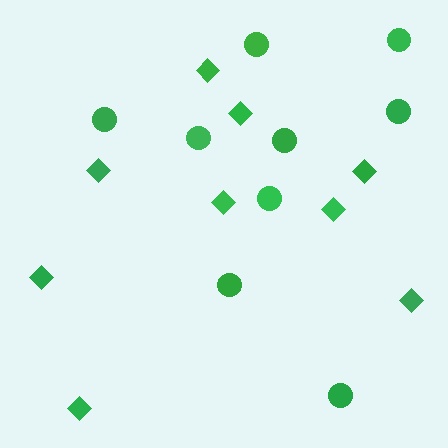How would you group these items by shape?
There are 2 groups: one group of circles (9) and one group of diamonds (9).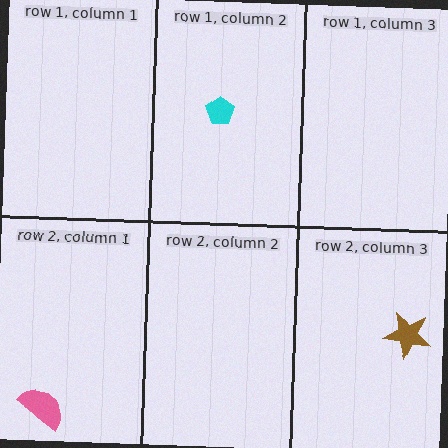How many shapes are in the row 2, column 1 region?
1.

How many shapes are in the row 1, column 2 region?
1.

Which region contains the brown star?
The row 2, column 3 region.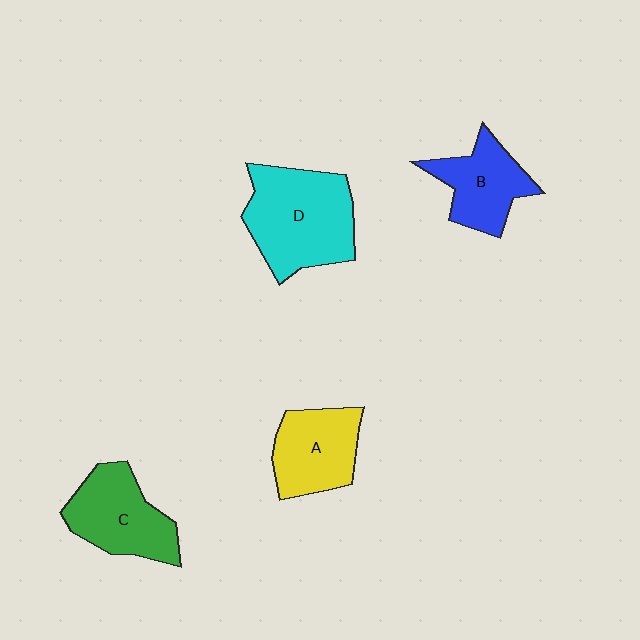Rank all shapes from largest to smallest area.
From largest to smallest: D (cyan), C (green), A (yellow), B (blue).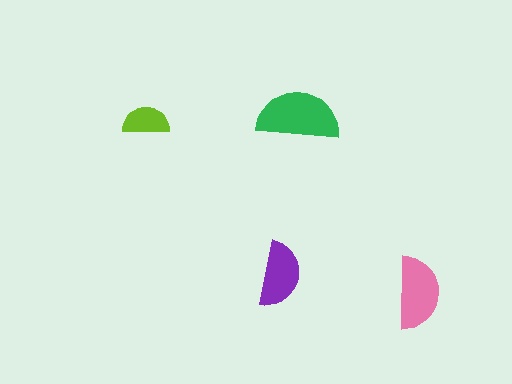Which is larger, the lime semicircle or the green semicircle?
The green one.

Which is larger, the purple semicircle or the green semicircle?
The green one.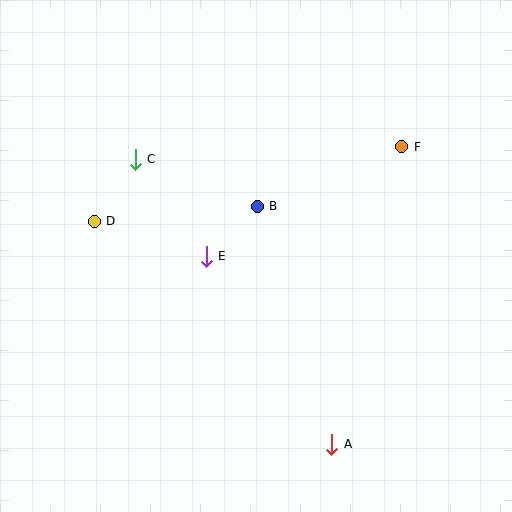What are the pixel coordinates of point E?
Point E is at (206, 256).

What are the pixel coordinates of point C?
Point C is at (135, 159).